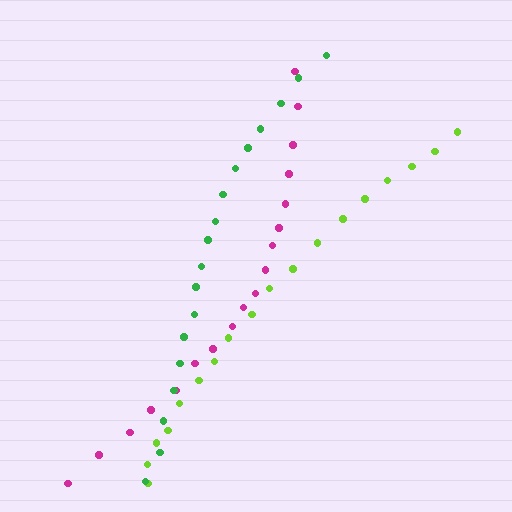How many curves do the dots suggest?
There are 3 distinct paths.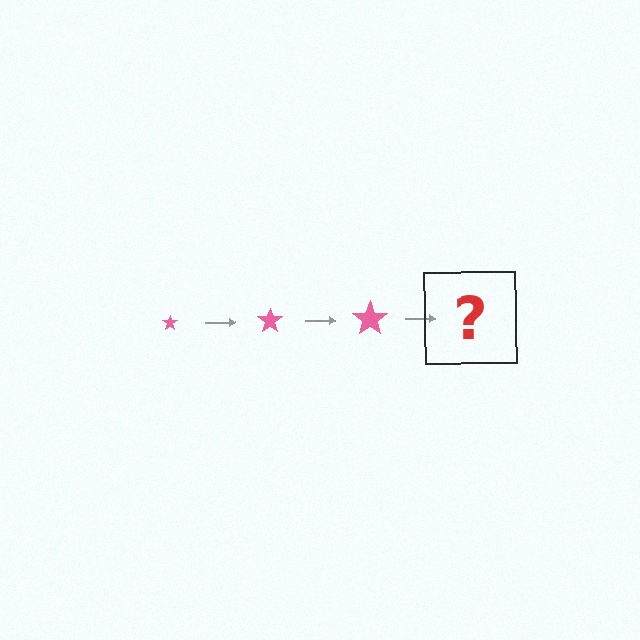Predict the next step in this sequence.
The next step is a pink star, larger than the previous one.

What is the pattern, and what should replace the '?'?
The pattern is that the star gets progressively larger each step. The '?' should be a pink star, larger than the previous one.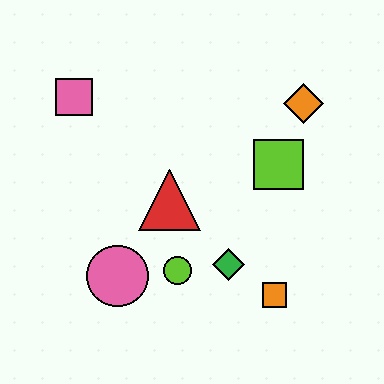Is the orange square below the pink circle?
Yes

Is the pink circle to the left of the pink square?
No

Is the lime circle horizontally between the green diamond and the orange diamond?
No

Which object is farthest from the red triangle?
The orange diamond is farthest from the red triangle.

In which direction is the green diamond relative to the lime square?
The green diamond is below the lime square.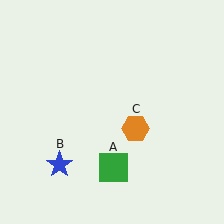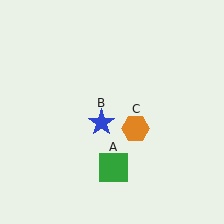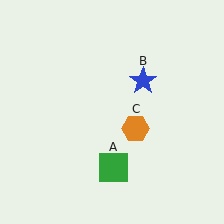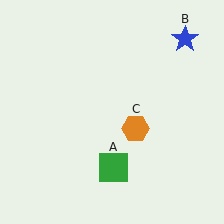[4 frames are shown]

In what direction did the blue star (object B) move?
The blue star (object B) moved up and to the right.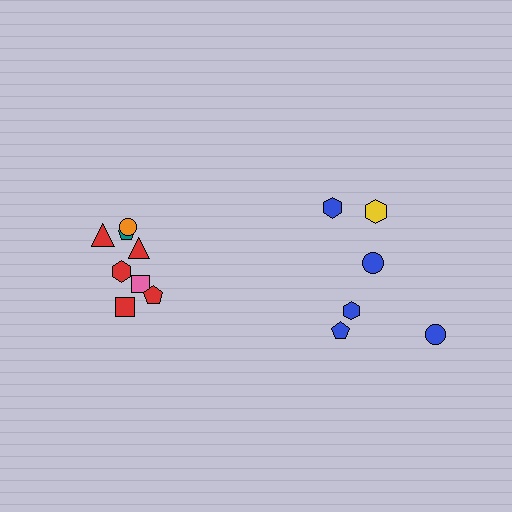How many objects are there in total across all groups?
There are 14 objects.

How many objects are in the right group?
There are 6 objects.